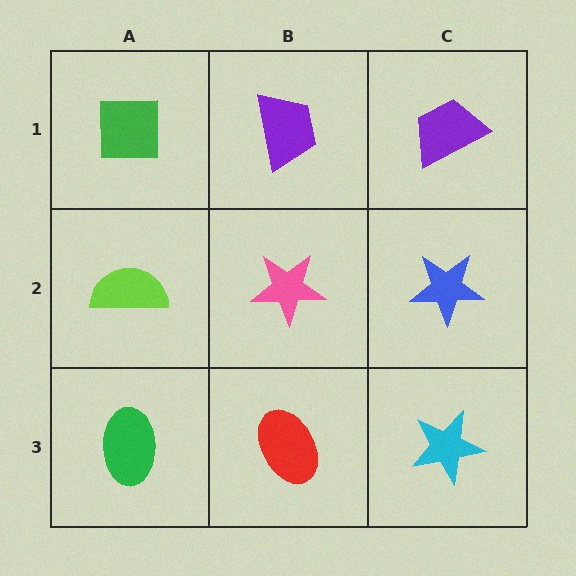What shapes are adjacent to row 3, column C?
A blue star (row 2, column C), a red ellipse (row 3, column B).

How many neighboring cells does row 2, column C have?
3.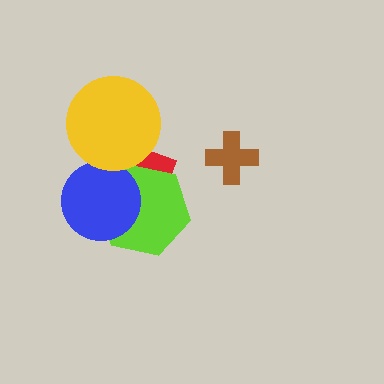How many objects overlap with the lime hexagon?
2 objects overlap with the lime hexagon.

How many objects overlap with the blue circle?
2 objects overlap with the blue circle.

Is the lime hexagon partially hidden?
Yes, it is partially covered by another shape.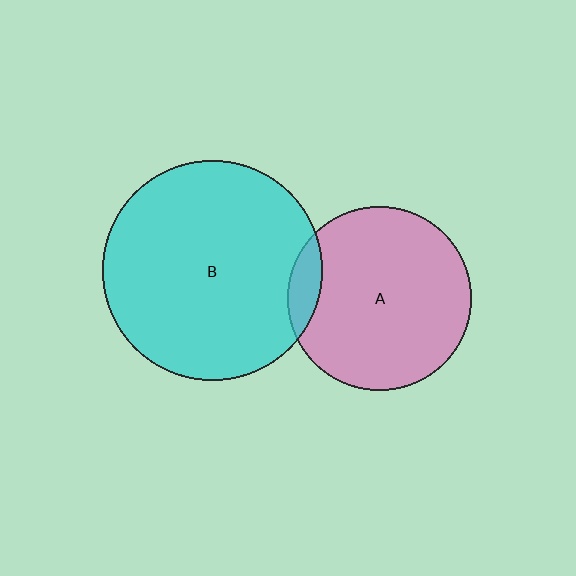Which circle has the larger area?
Circle B (cyan).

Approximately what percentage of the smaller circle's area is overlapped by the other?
Approximately 10%.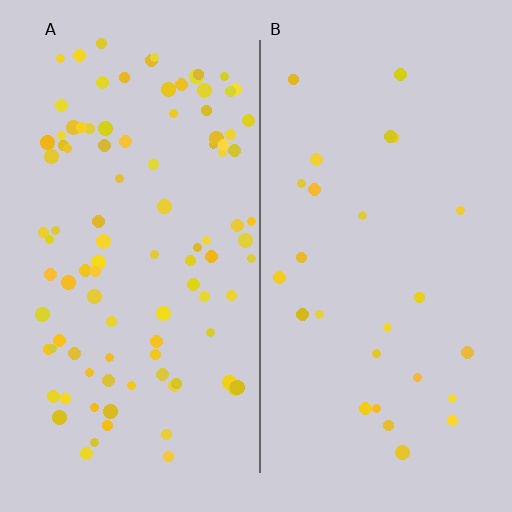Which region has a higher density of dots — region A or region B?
A (the left).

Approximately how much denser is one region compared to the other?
Approximately 3.7× — region A over region B.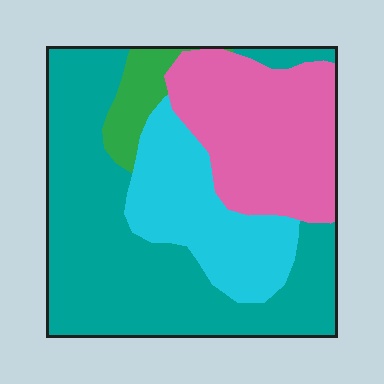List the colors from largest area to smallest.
From largest to smallest: teal, pink, cyan, green.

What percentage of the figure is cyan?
Cyan takes up less than a quarter of the figure.